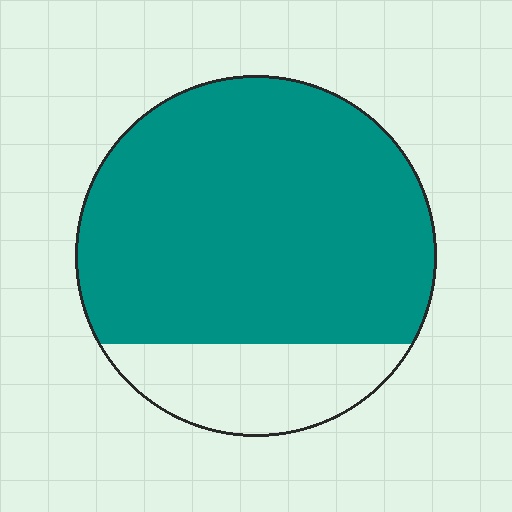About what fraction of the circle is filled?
About four fifths (4/5).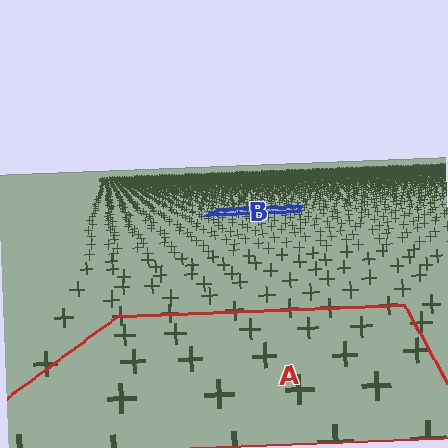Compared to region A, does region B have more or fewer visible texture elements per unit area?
Region B has more texture elements per unit area — they are packed more densely because it is farther away.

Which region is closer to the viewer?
Region A is closer. The texture elements there are larger and more spread out.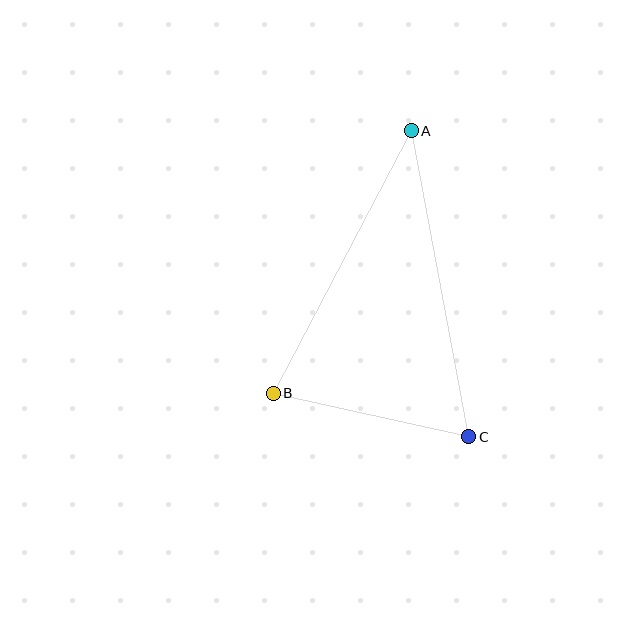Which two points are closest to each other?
Points B and C are closest to each other.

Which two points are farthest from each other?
Points A and C are farthest from each other.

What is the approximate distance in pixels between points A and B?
The distance between A and B is approximately 297 pixels.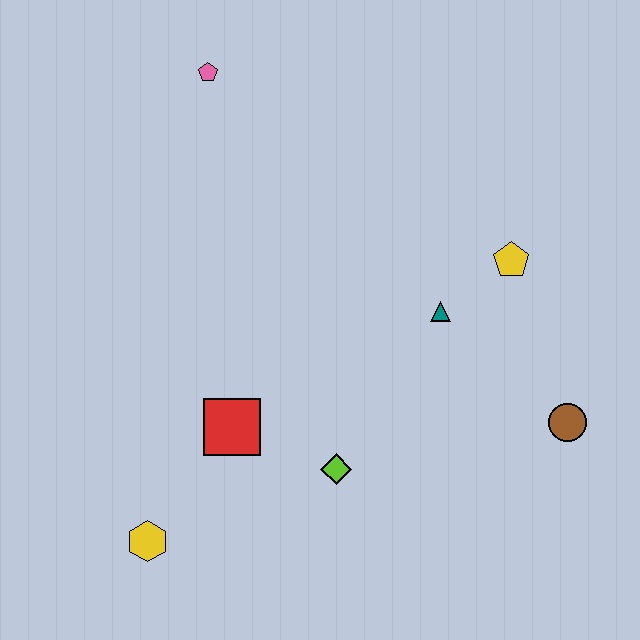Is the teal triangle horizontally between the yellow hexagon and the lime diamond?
No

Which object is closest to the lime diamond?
The red square is closest to the lime diamond.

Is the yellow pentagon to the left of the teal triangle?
No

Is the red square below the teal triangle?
Yes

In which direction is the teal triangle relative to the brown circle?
The teal triangle is to the left of the brown circle.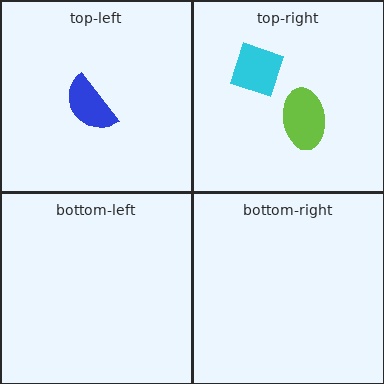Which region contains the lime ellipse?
The top-right region.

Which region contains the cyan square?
The top-right region.